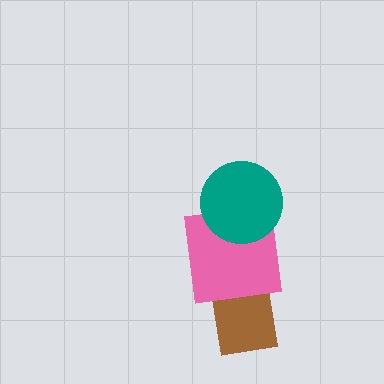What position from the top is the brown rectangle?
The brown rectangle is 3rd from the top.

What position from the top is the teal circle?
The teal circle is 1st from the top.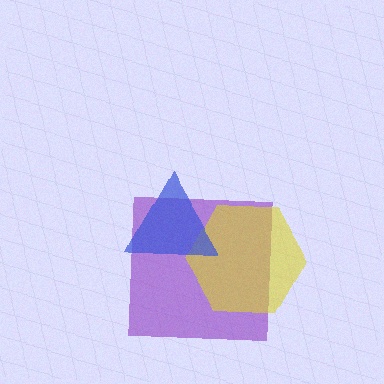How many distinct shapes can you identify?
There are 3 distinct shapes: a purple square, a yellow hexagon, a blue triangle.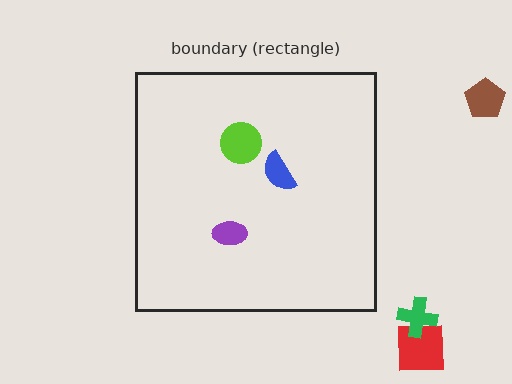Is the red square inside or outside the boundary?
Outside.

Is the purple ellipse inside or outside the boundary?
Inside.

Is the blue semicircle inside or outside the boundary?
Inside.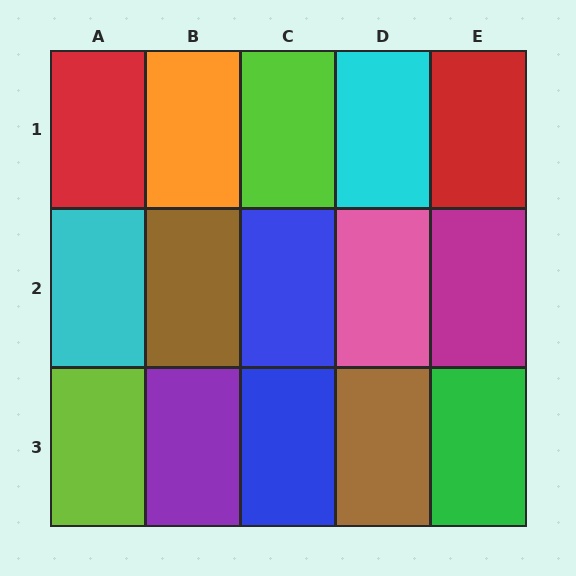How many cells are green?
1 cell is green.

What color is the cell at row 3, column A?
Lime.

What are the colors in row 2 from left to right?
Cyan, brown, blue, pink, magenta.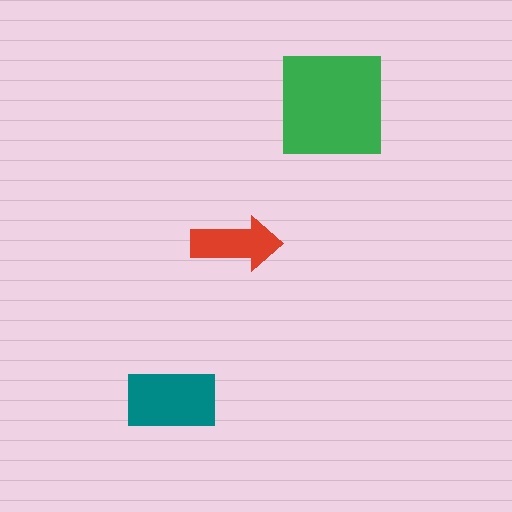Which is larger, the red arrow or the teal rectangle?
The teal rectangle.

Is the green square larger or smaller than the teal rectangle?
Larger.